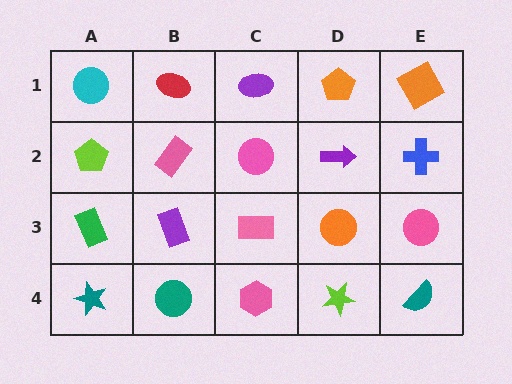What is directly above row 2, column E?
An orange square.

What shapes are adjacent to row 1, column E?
A blue cross (row 2, column E), an orange pentagon (row 1, column D).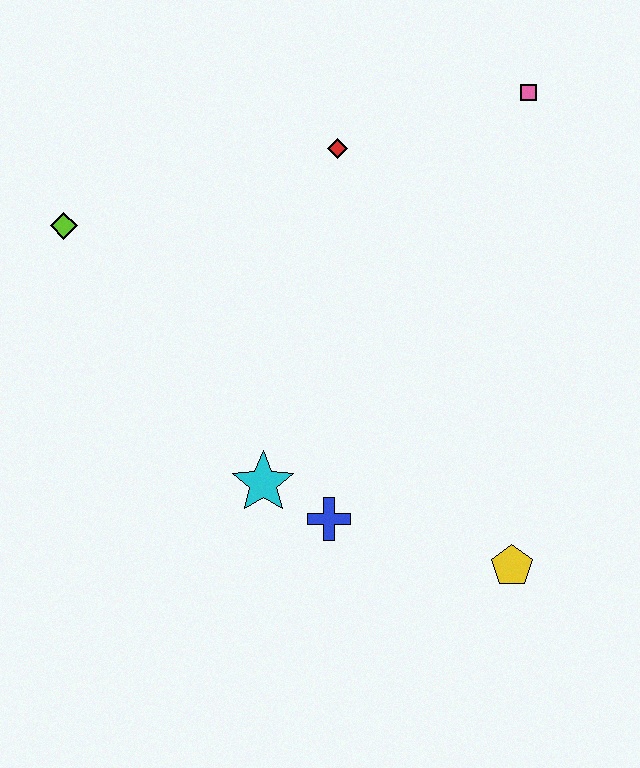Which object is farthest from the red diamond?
The yellow pentagon is farthest from the red diamond.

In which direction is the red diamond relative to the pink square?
The red diamond is to the left of the pink square.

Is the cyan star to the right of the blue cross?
No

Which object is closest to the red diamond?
The pink square is closest to the red diamond.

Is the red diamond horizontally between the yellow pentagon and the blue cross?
Yes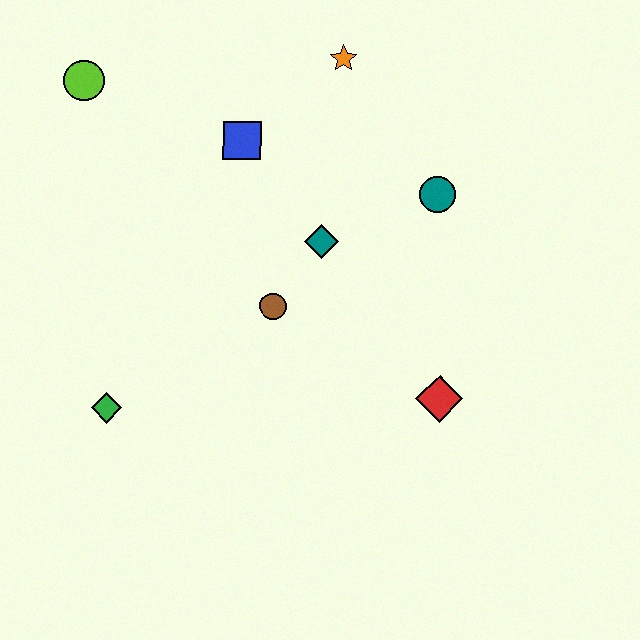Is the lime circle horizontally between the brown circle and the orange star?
No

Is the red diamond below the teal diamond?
Yes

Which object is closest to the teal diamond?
The brown circle is closest to the teal diamond.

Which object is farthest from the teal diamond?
The lime circle is farthest from the teal diamond.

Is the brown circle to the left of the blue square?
No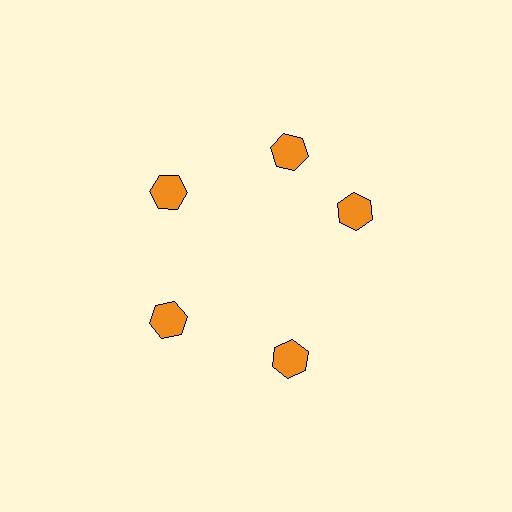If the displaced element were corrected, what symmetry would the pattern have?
It would have 5-fold rotational symmetry — the pattern would map onto itself every 72 degrees.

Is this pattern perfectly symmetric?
No. The 5 orange hexagons are arranged in a ring, but one element near the 3 o'clock position is rotated out of alignment along the ring, breaking the 5-fold rotational symmetry.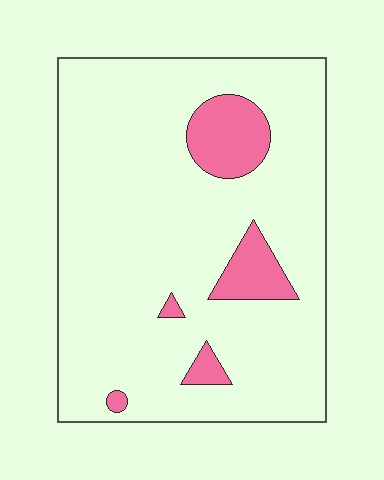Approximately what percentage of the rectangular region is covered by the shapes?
Approximately 10%.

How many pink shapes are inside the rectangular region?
5.